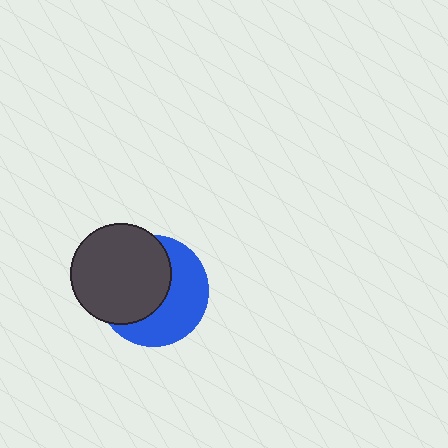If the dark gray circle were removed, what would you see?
You would see the complete blue circle.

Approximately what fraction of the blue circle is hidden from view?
Roughly 52% of the blue circle is hidden behind the dark gray circle.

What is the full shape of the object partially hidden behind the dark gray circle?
The partially hidden object is a blue circle.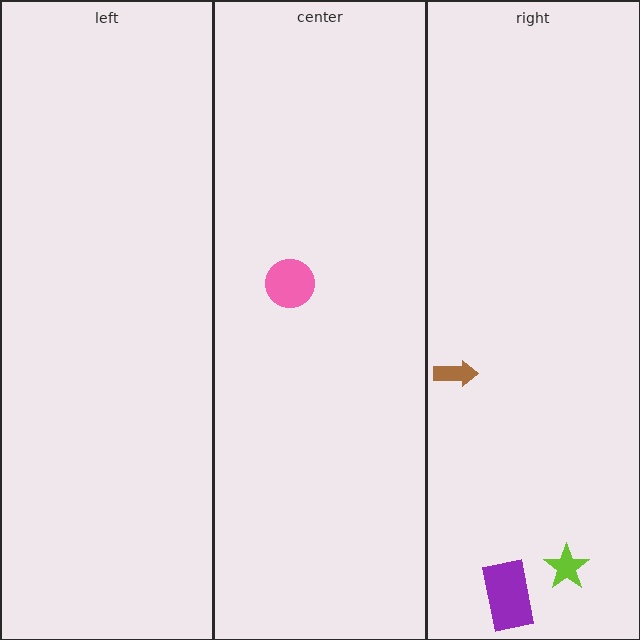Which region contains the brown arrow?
The right region.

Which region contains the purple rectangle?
The right region.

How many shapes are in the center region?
1.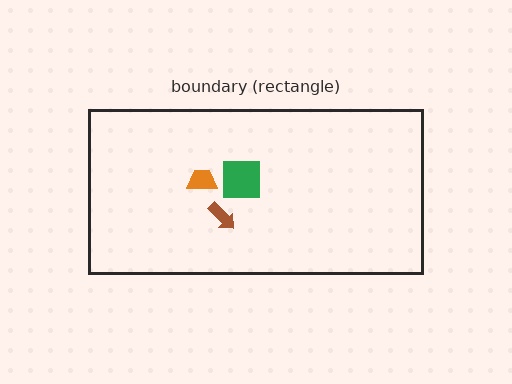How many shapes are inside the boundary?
3 inside, 0 outside.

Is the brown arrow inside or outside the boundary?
Inside.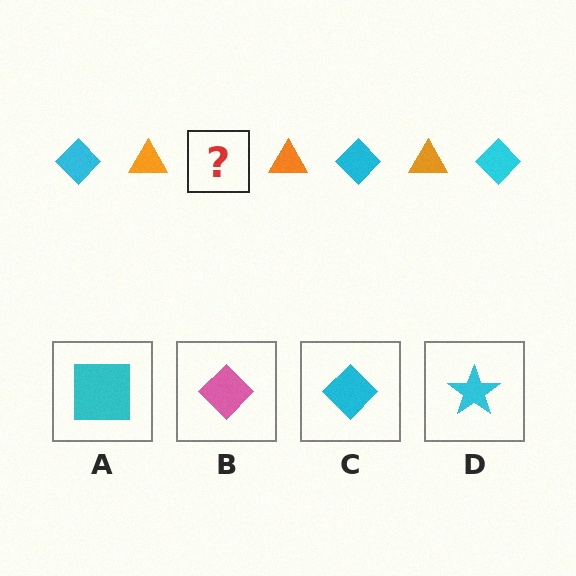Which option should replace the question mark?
Option C.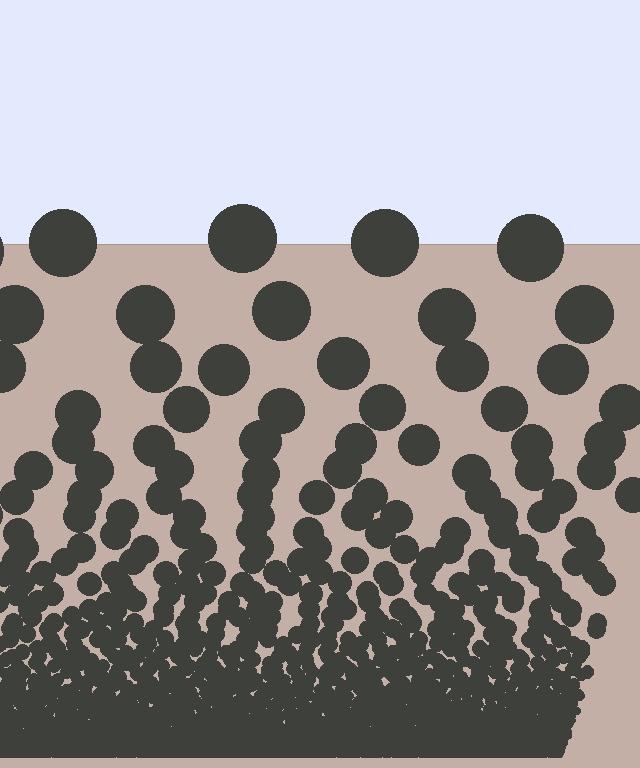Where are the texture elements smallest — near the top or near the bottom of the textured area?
Near the bottom.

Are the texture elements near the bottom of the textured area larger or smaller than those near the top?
Smaller. The gradient is inverted — elements near the bottom are smaller and denser.